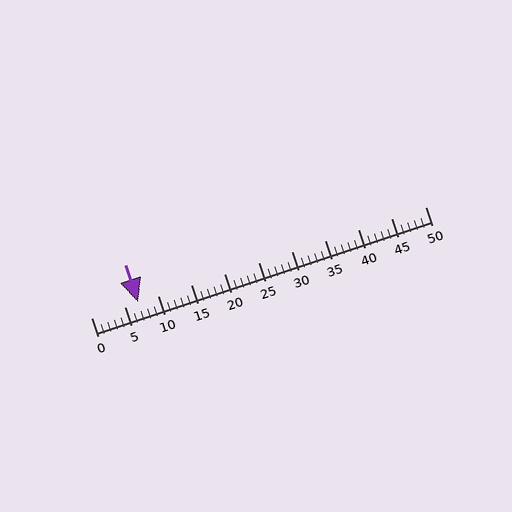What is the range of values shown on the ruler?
The ruler shows values from 0 to 50.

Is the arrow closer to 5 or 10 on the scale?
The arrow is closer to 5.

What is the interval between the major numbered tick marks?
The major tick marks are spaced 5 units apart.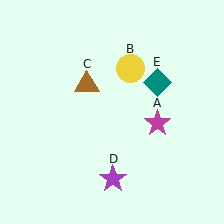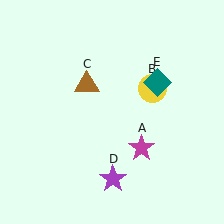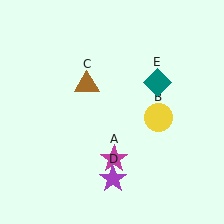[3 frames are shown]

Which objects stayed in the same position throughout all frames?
Brown triangle (object C) and purple star (object D) and teal diamond (object E) remained stationary.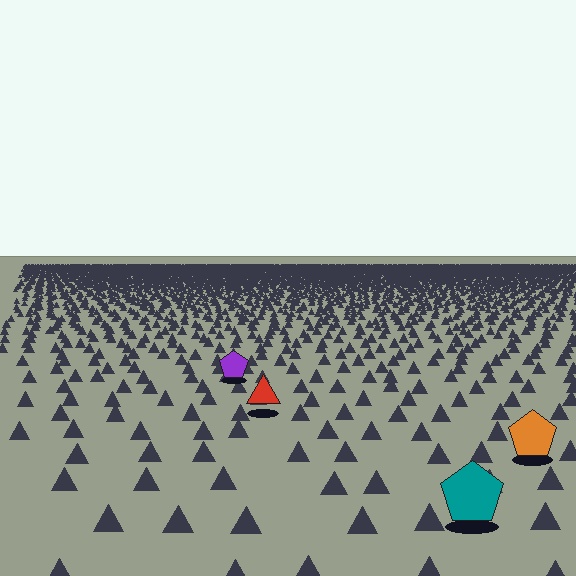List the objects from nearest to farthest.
From nearest to farthest: the teal pentagon, the orange pentagon, the red triangle, the purple pentagon.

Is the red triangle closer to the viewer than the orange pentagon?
No. The orange pentagon is closer — you can tell from the texture gradient: the ground texture is coarser near it.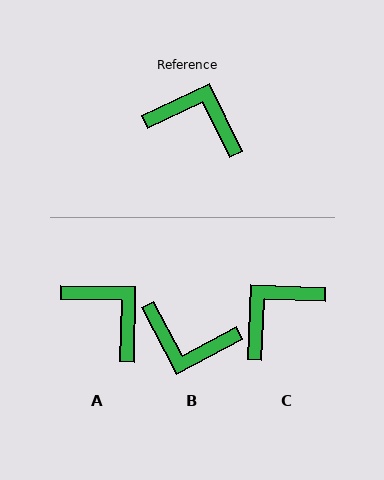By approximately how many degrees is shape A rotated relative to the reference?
Approximately 27 degrees clockwise.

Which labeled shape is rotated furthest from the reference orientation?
B, about 178 degrees away.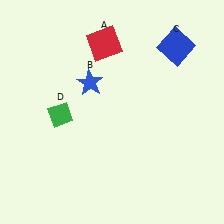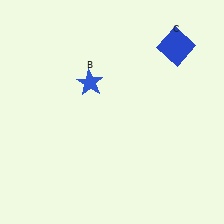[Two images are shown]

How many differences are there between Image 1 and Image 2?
There are 2 differences between the two images.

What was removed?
The green diamond (D), the red square (A) were removed in Image 2.